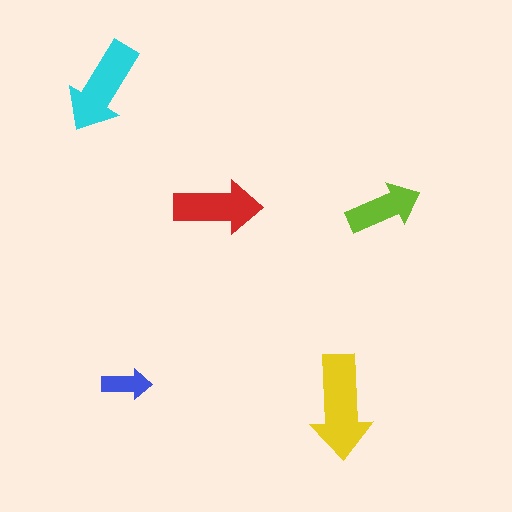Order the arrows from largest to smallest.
the yellow one, the cyan one, the red one, the lime one, the blue one.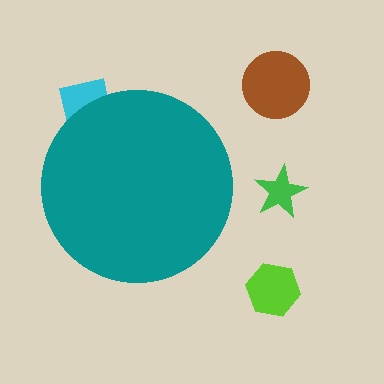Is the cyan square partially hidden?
Yes, the cyan square is partially hidden behind the teal circle.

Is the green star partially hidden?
No, the green star is fully visible.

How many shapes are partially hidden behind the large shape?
1 shape is partially hidden.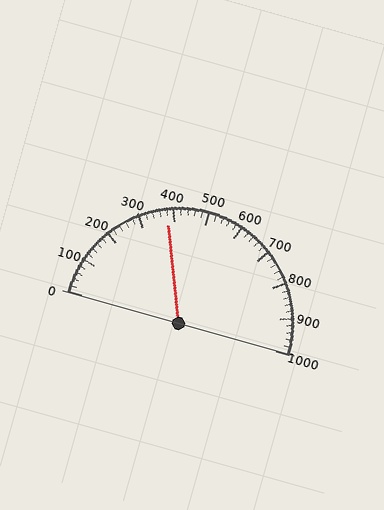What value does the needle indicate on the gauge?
The needle indicates approximately 380.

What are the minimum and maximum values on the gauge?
The gauge ranges from 0 to 1000.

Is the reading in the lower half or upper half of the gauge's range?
The reading is in the lower half of the range (0 to 1000).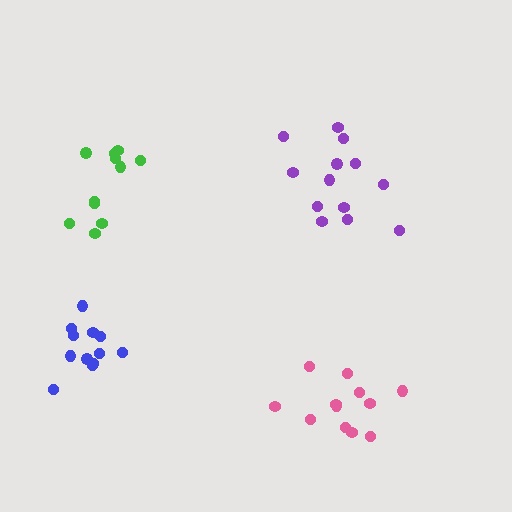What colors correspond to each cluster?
The clusters are colored: green, blue, purple, pink.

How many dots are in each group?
Group 1: 11 dots, Group 2: 12 dots, Group 3: 13 dots, Group 4: 12 dots (48 total).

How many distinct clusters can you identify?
There are 4 distinct clusters.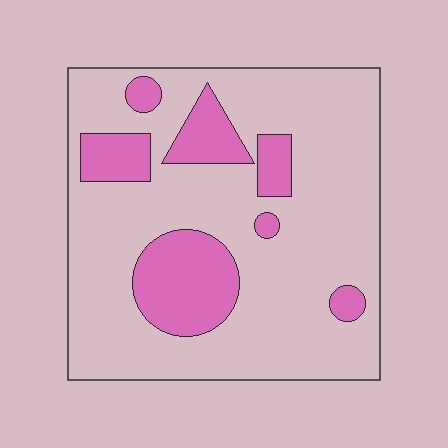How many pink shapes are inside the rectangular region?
7.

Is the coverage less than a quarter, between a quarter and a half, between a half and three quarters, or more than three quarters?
Less than a quarter.